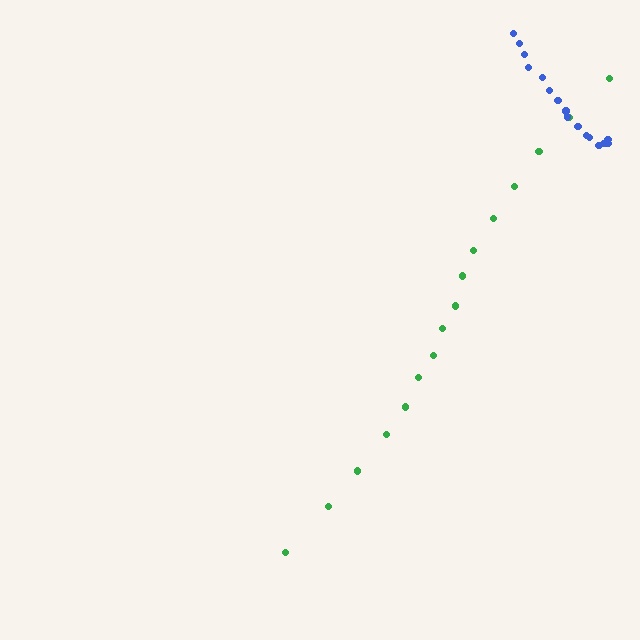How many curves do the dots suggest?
There are 2 distinct paths.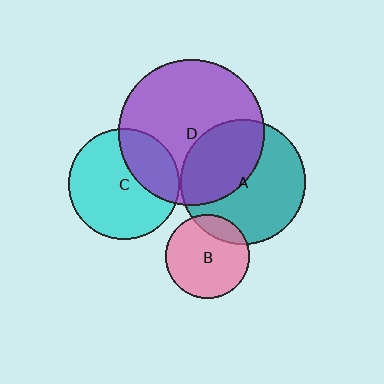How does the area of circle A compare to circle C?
Approximately 1.3 times.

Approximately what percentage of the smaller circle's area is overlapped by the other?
Approximately 30%.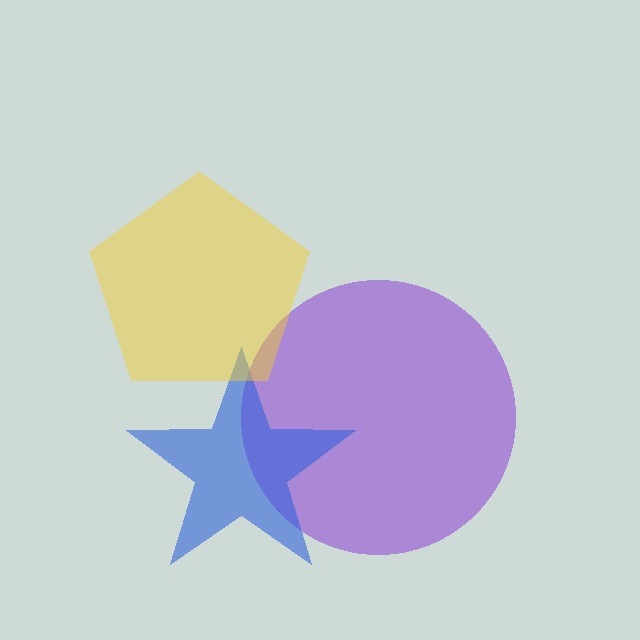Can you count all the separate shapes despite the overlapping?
Yes, there are 3 separate shapes.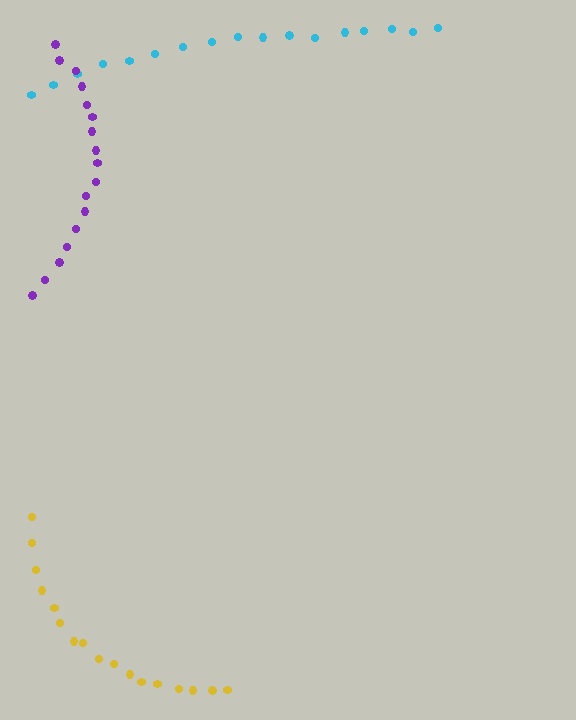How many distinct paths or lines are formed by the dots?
There are 3 distinct paths.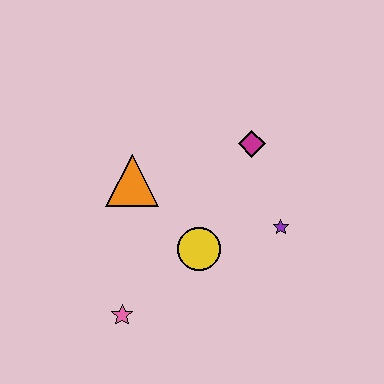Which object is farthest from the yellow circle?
The magenta diamond is farthest from the yellow circle.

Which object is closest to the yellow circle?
The purple star is closest to the yellow circle.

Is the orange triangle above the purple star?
Yes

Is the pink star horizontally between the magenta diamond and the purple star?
No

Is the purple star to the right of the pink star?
Yes